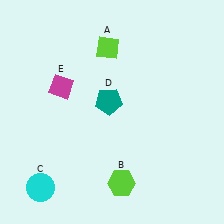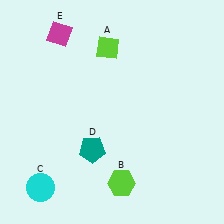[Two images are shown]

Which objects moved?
The objects that moved are: the teal pentagon (D), the magenta diamond (E).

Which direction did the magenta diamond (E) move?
The magenta diamond (E) moved up.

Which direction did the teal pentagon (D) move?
The teal pentagon (D) moved down.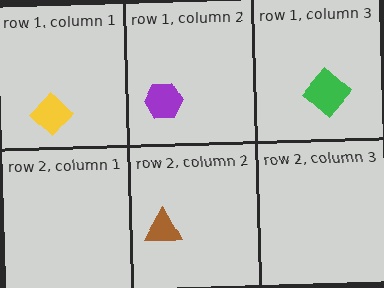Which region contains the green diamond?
The row 1, column 3 region.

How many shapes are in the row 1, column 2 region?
1.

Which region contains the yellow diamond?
The row 1, column 1 region.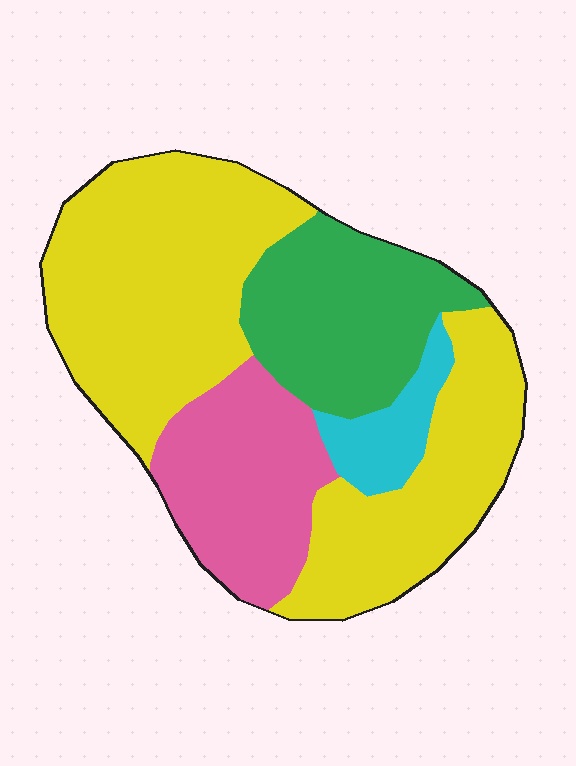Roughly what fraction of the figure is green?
Green takes up about one fifth (1/5) of the figure.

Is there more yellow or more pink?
Yellow.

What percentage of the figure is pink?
Pink covers around 20% of the figure.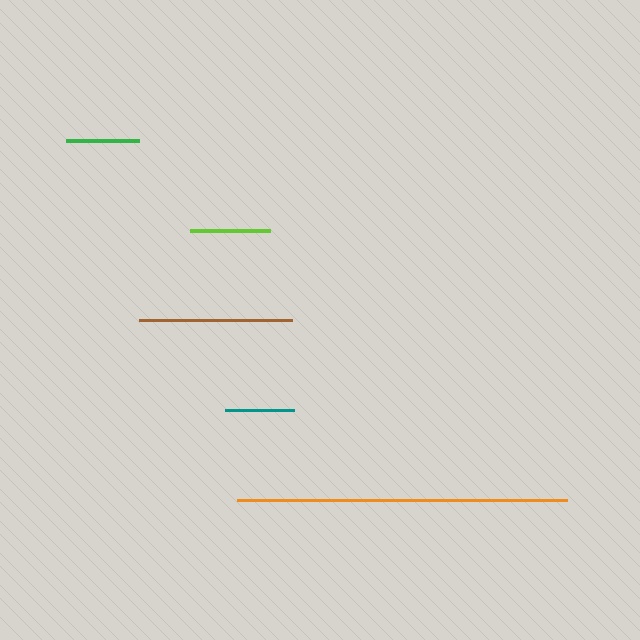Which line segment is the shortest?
The teal line is the shortest at approximately 69 pixels.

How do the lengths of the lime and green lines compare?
The lime and green lines are approximately the same length.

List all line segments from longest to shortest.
From longest to shortest: orange, brown, lime, green, teal.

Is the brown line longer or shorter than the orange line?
The orange line is longer than the brown line.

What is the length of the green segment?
The green segment is approximately 73 pixels long.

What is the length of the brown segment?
The brown segment is approximately 153 pixels long.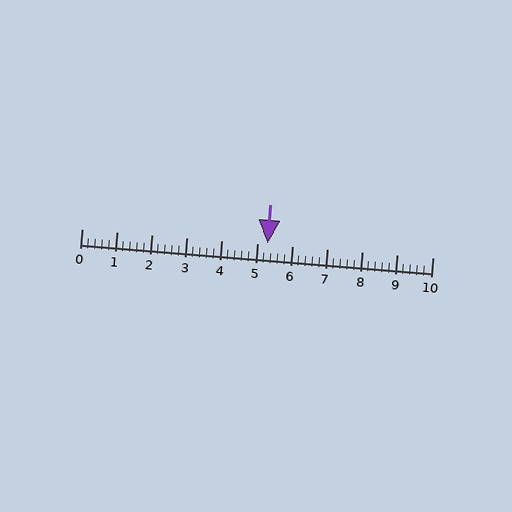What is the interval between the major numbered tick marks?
The major tick marks are spaced 1 units apart.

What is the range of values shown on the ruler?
The ruler shows values from 0 to 10.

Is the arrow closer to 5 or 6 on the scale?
The arrow is closer to 5.